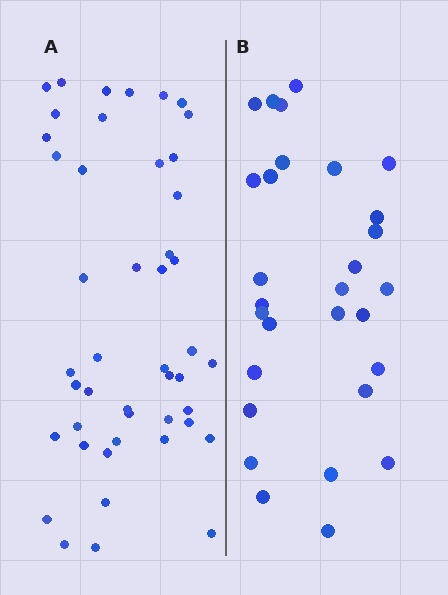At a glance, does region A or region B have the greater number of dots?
Region A (the left region) has more dots.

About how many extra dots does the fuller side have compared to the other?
Region A has approximately 15 more dots than region B.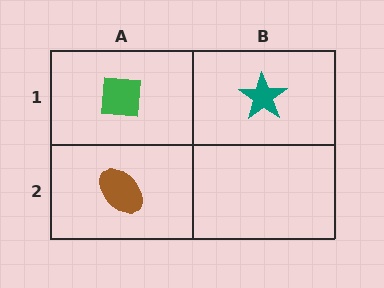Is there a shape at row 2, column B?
No, that cell is empty.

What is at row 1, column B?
A teal star.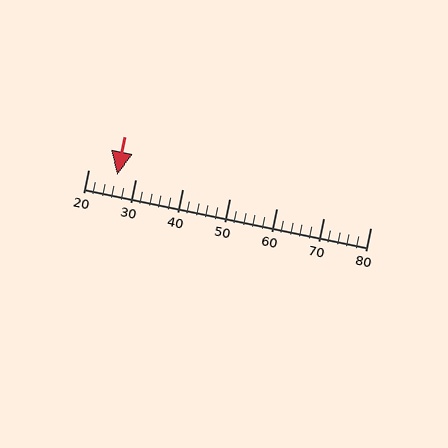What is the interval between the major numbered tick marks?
The major tick marks are spaced 10 units apart.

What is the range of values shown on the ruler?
The ruler shows values from 20 to 80.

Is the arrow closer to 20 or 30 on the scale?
The arrow is closer to 30.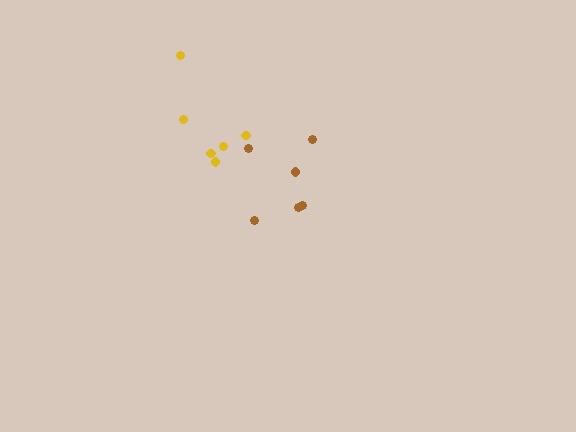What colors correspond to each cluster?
The clusters are colored: brown, yellow.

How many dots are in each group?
Group 1: 6 dots, Group 2: 6 dots (12 total).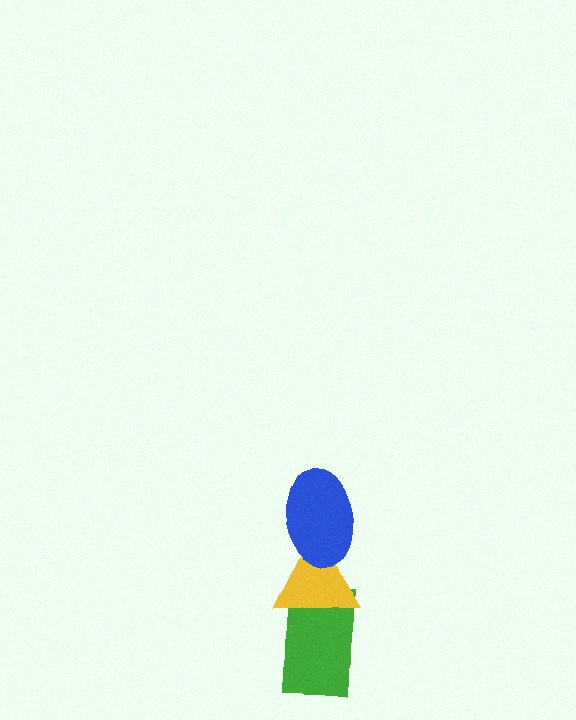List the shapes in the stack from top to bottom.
From top to bottom: the blue ellipse, the yellow triangle, the green rectangle.